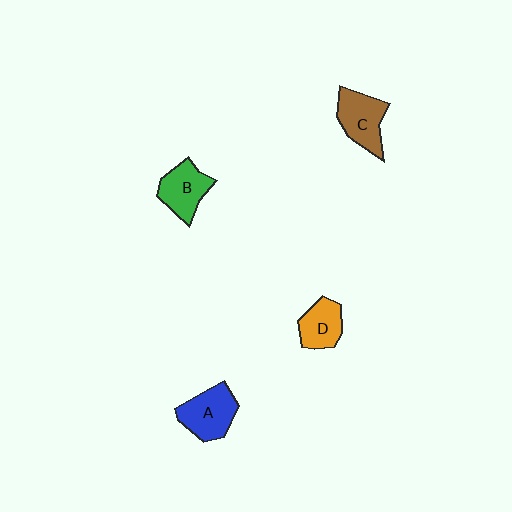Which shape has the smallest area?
Shape D (orange).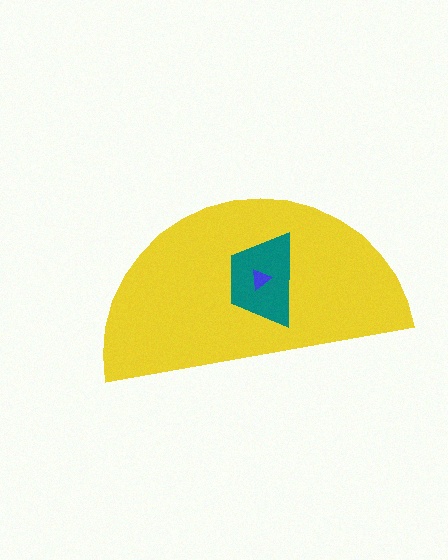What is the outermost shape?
The yellow semicircle.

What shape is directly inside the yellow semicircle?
The teal trapezoid.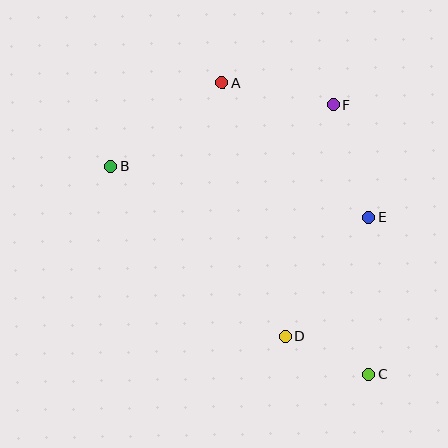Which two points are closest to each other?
Points C and D are closest to each other.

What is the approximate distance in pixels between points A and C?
The distance between A and C is approximately 326 pixels.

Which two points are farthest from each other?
Points B and C are farthest from each other.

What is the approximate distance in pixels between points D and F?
The distance between D and F is approximately 236 pixels.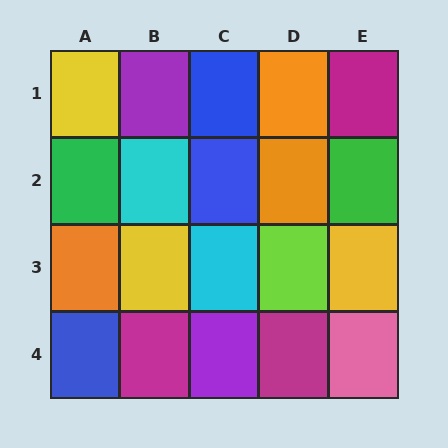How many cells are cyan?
2 cells are cyan.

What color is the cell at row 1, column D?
Orange.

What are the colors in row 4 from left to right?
Blue, magenta, purple, magenta, pink.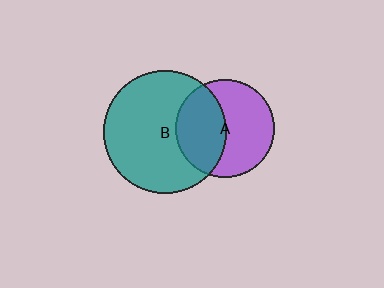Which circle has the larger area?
Circle B (teal).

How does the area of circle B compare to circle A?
Approximately 1.6 times.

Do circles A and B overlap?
Yes.